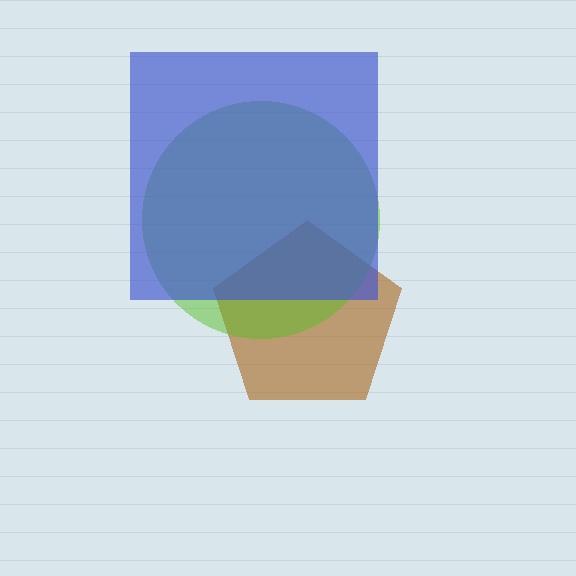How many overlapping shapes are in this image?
There are 3 overlapping shapes in the image.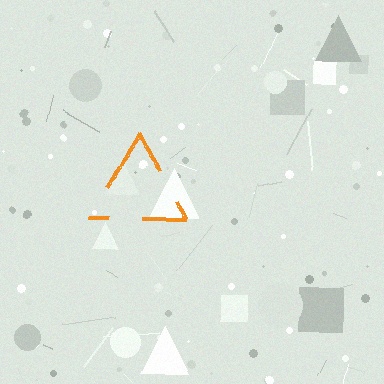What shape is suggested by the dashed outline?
The dashed outline suggests a triangle.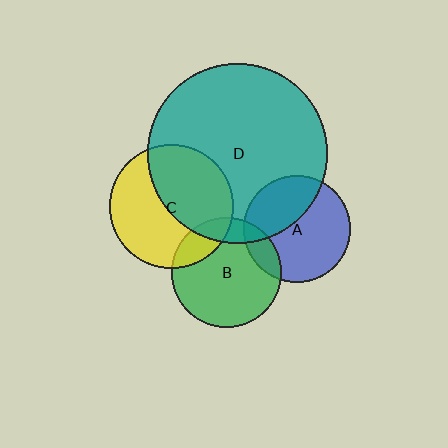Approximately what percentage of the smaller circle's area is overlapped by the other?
Approximately 15%.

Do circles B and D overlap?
Yes.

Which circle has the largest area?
Circle D (teal).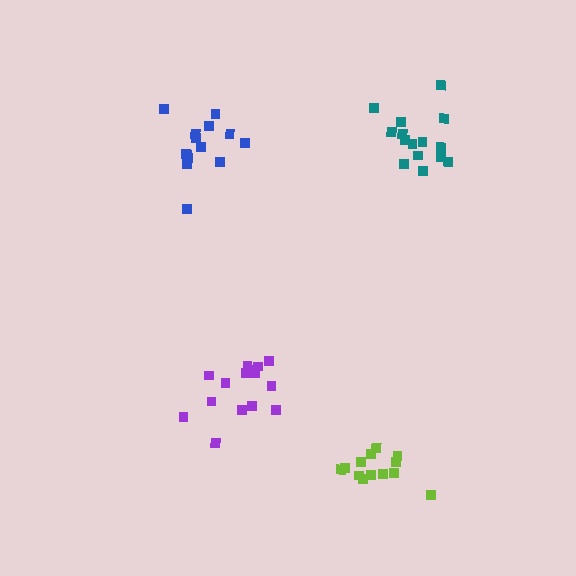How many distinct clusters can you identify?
There are 4 distinct clusters.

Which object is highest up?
The teal cluster is topmost.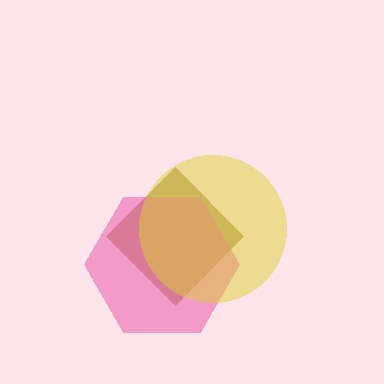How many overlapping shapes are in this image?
There are 3 overlapping shapes in the image.